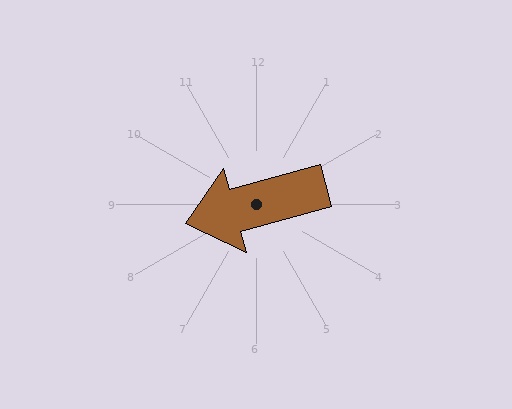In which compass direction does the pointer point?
West.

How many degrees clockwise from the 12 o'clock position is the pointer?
Approximately 255 degrees.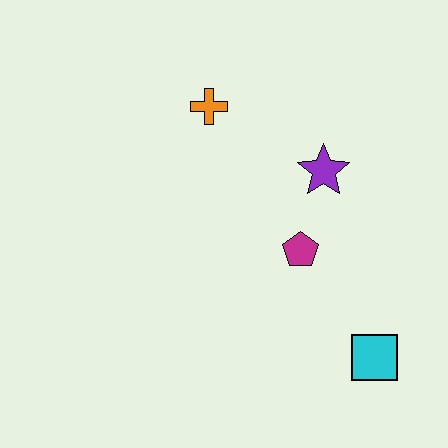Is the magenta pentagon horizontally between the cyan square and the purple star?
No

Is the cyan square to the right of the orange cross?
Yes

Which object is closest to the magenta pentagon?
The purple star is closest to the magenta pentagon.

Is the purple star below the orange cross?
Yes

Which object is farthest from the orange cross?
The cyan square is farthest from the orange cross.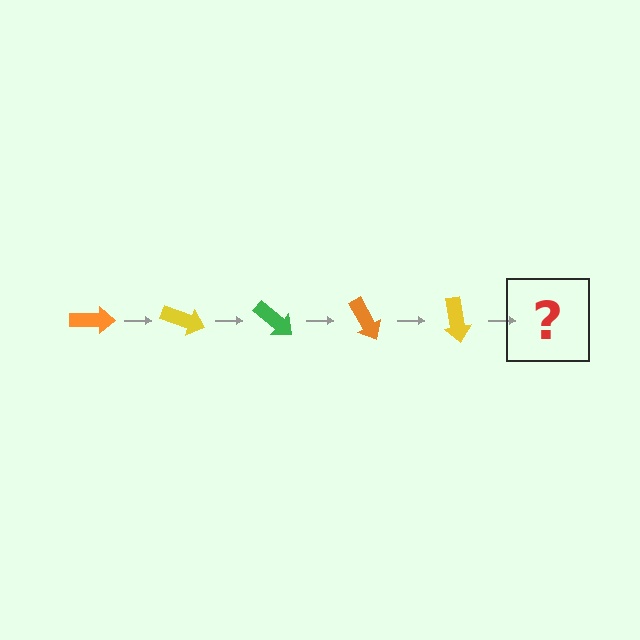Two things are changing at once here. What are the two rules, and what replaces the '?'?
The two rules are that it rotates 20 degrees each step and the color cycles through orange, yellow, and green. The '?' should be a green arrow, rotated 100 degrees from the start.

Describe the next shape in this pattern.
It should be a green arrow, rotated 100 degrees from the start.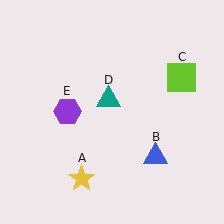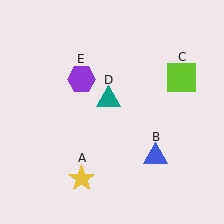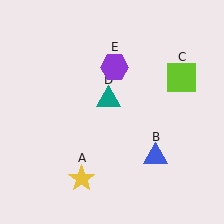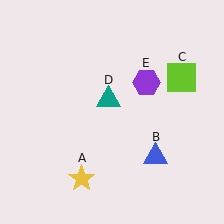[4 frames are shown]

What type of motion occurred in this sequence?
The purple hexagon (object E) rotated clockwise around the center of the scene.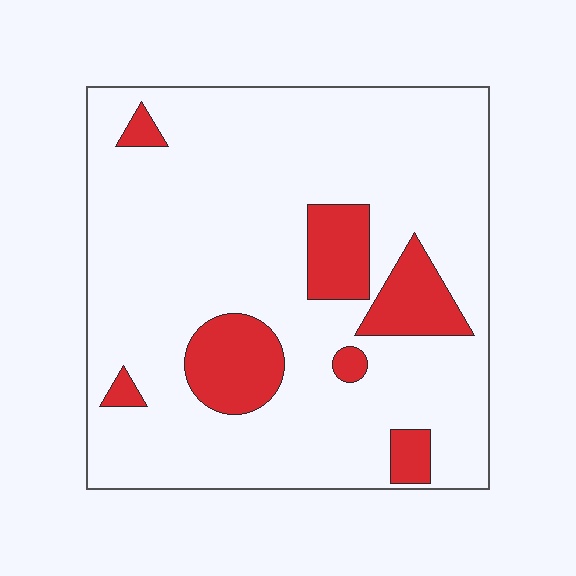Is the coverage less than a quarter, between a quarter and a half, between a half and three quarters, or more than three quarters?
Less than a quarter.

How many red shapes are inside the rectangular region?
7.